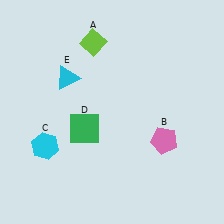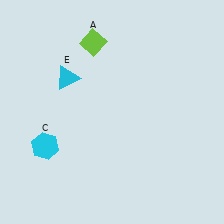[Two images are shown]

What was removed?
The green square (D), the pink pentagon (B) were removed in Image 2.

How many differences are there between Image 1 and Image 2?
There are 2 differences between the two images.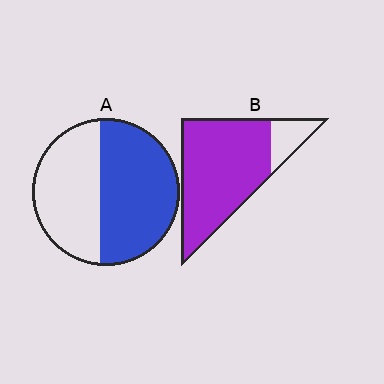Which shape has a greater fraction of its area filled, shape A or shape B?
Shape B.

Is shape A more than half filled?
Yes.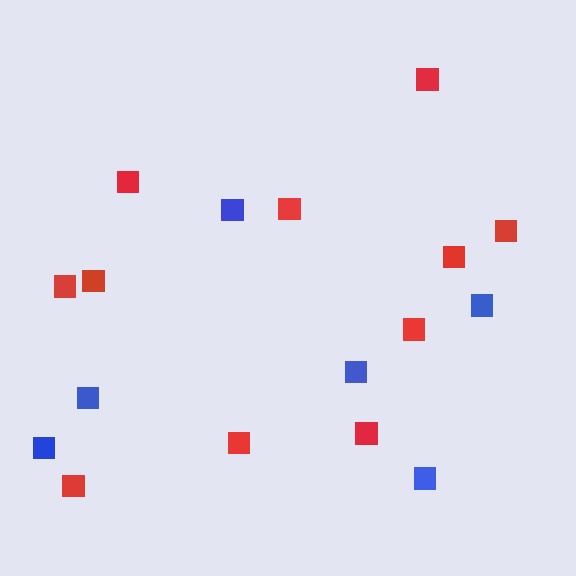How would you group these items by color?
There are 2 groups: one group of red squares (11) and one group of blue squares (6).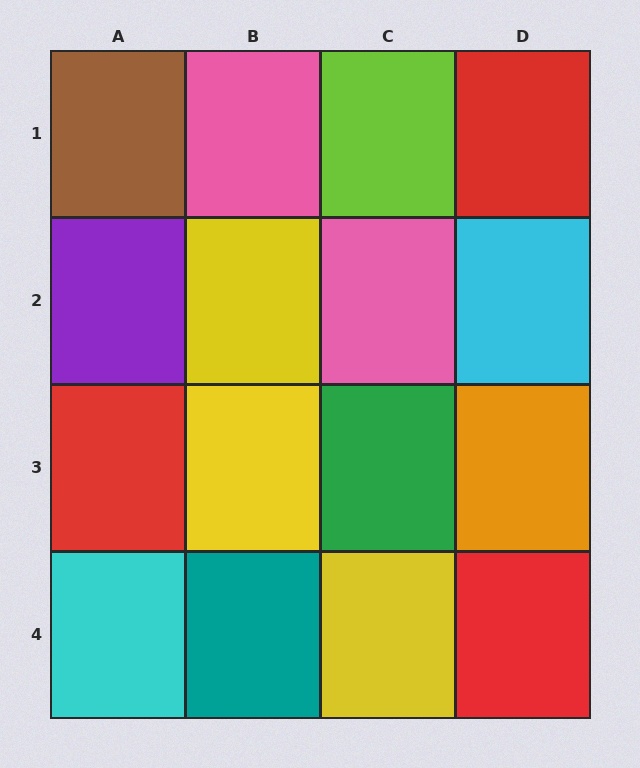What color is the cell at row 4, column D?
Red.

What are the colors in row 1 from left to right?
Brown, pink, lime, red.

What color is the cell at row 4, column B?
Teal.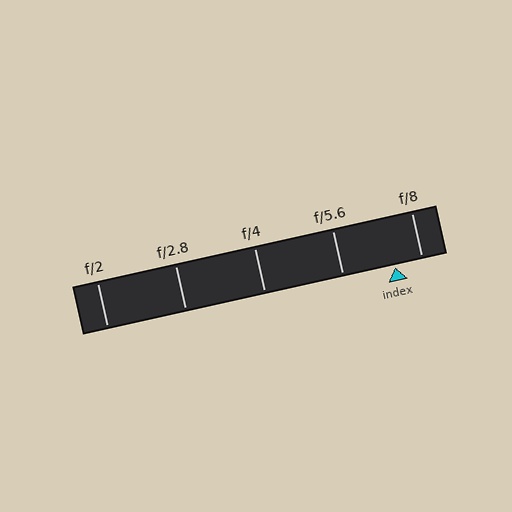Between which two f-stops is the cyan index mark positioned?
The index mark is between f/5.6 and f/8.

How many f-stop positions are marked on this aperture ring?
There are 5 f-stop positions marked.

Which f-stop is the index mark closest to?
The index mark is closest to f/8.